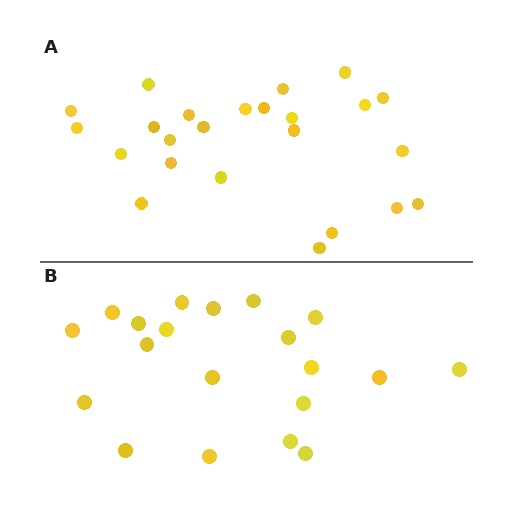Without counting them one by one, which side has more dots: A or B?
Region A (the top region) has more dots.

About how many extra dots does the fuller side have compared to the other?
Region A has about 4 more dots than region B.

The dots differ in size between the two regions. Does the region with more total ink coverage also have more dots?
No. Region B has more total ink coverage because its dots are larger, but region A actually contains more individual dots. Total area can be misleading — the number of items is what matters here.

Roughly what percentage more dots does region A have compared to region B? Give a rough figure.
About 20% more.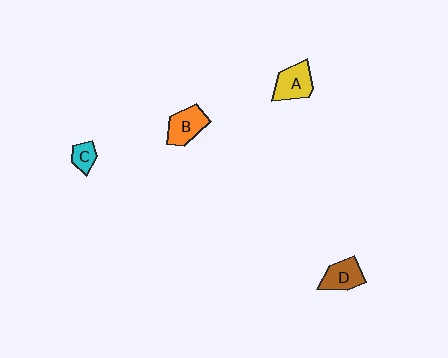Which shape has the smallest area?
Shape C (cyan).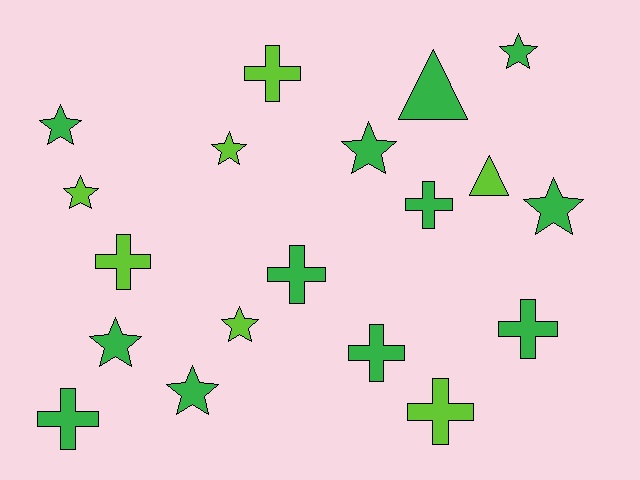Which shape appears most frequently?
Star, with 9 objects.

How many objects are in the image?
There are 19 objects.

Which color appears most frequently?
Green, with 12 objects.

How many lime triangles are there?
There is 1 lime triangle.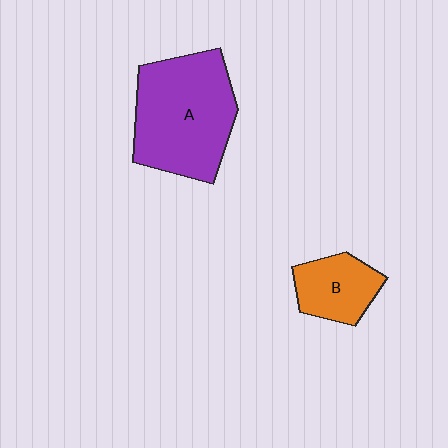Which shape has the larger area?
Shape A (purple).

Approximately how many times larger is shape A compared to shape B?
Approximately 2.3 times.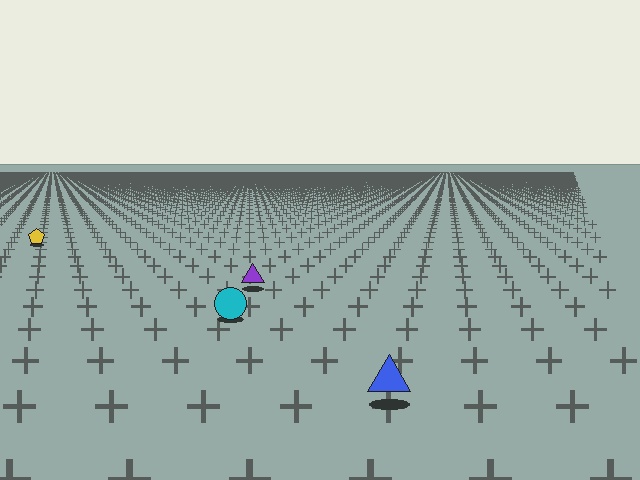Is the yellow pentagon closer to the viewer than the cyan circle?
No. The cyan circle is closer — you can tell from the texture gradient: the ground texture is coarser near it.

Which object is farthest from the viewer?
The yellow pentagon is farthest from the viewer. It appears smaller and the ground texture around it is denser.